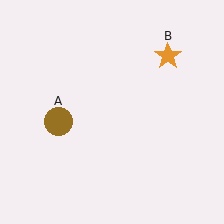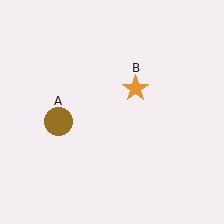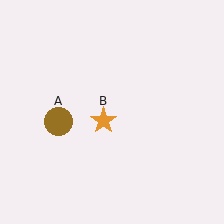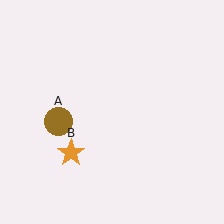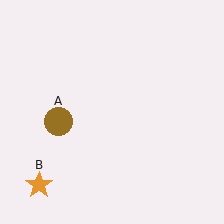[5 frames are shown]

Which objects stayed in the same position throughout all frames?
Brown circle (object A) remained stationary.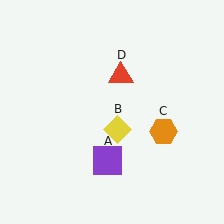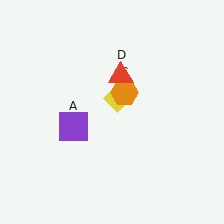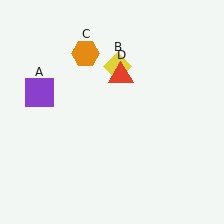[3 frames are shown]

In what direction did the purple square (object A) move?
The purple square (object A) moved up and to the left.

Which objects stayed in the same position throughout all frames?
Red triangle (object D) remained stationary.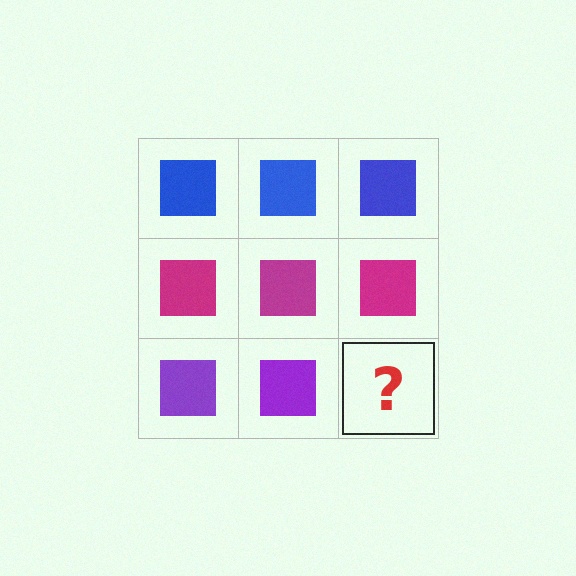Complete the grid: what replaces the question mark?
The question mark should be replaced with a purple square.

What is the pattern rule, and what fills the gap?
The rule is that each row has a consistent color. The gap should be filled with a purple square.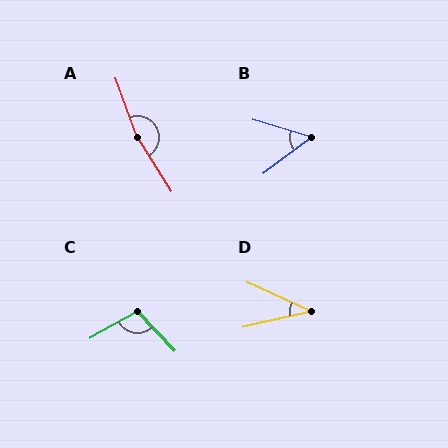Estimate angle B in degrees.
Approximately 54 degrees.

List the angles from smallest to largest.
D (37°), B (54°), C (105°), A (168°).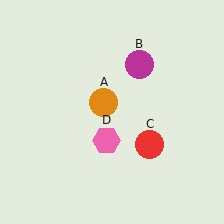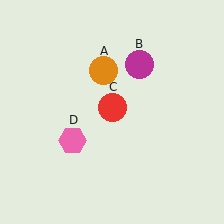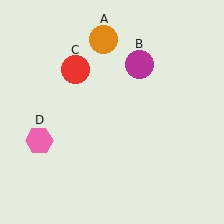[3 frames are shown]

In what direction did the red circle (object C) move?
The red circle (object C) moved up and to the left.